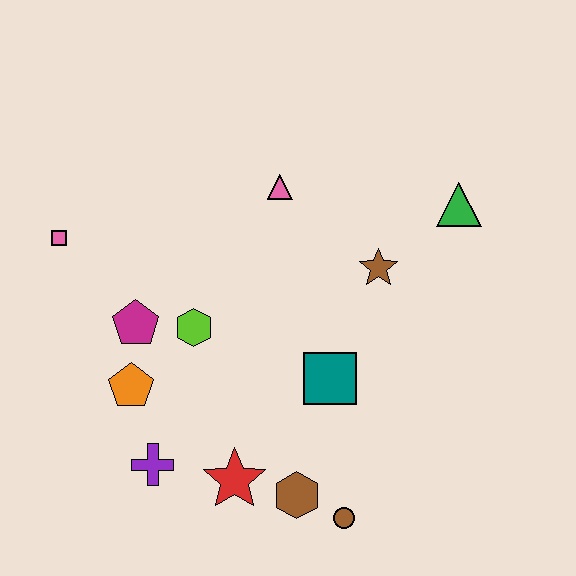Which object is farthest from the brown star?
The pink square is farthest from the brown star.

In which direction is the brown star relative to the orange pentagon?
The brown star is to the right of the orange pentagon.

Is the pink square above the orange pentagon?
Yes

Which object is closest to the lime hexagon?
The magenta pentagon is closest to the lime hexagon.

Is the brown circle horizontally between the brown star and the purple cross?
Yes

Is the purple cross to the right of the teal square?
No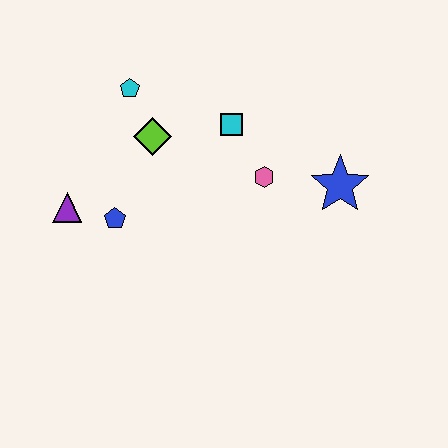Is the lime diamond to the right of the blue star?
No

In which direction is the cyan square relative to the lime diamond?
The cyan square is to the right of the lime diamond.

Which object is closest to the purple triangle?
The blue pentagon is closest to the purple triangle.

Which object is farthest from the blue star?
The purple triangle is farthest from the blue star.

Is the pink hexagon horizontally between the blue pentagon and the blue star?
Yes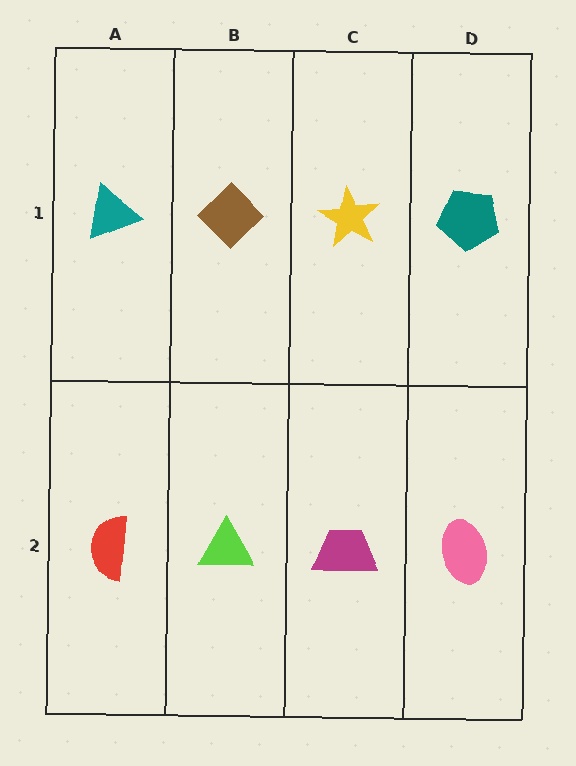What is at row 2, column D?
A pink ellipse.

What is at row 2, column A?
A red semicircle.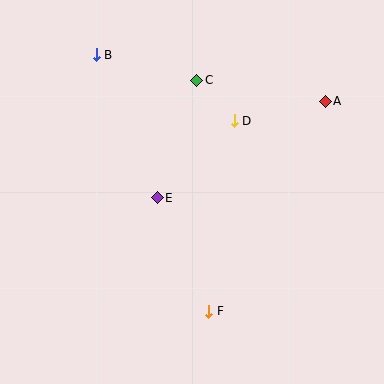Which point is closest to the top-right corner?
Point A is closest to the top-right corner.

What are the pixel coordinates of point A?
Point A is at (325, 101).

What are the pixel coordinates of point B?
Point B is at (96, 55).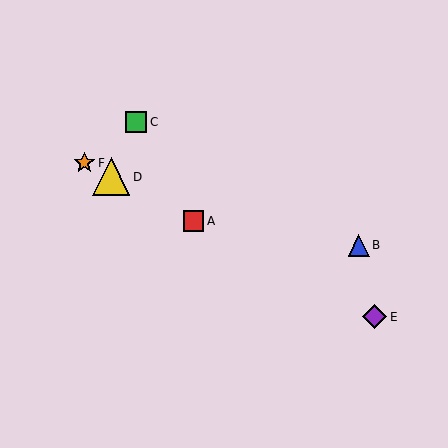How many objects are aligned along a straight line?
4 objects (A, D, E, F) are aligned along a straight line.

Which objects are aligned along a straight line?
Objects A, D, E, F are aligned along a straight line.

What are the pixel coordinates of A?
Object A is at (193, 221).